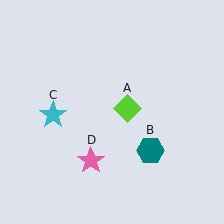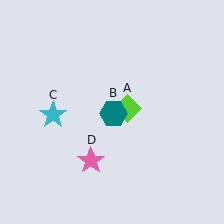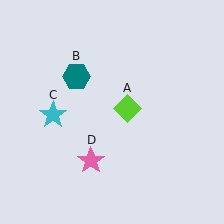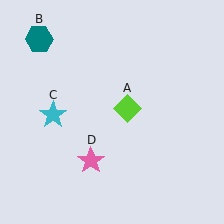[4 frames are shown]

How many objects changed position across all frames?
1 object changed position: teal hexagon (object B).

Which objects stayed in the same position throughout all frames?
Lime diamond (object A) and cyan star (object C) and pink star (object D) remained stationary.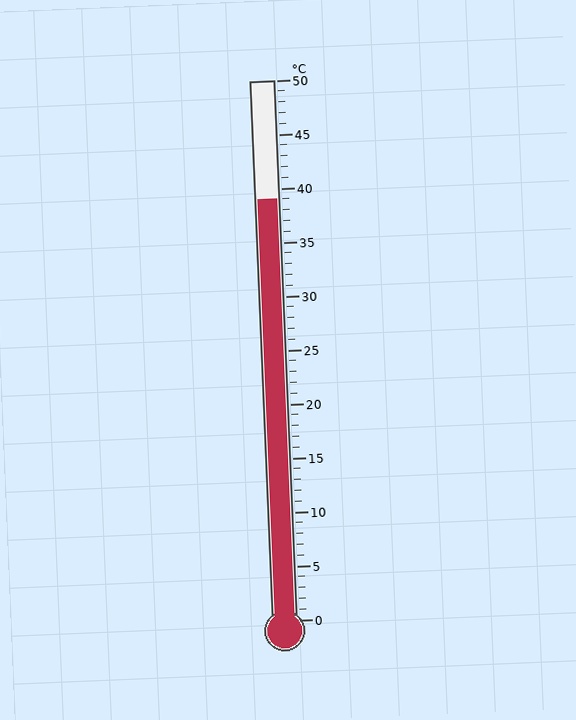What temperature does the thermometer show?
The thermometer shows approximately 39°C.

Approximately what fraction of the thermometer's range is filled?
The thermometer is filled to approximately 80% of its range.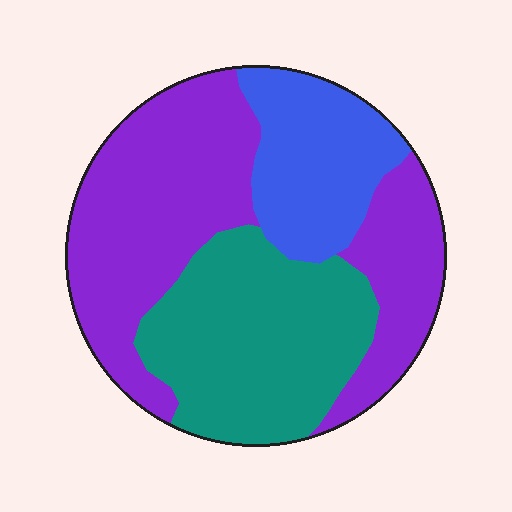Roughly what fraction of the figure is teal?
Teal covers 33% of the figure.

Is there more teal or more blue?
Teal.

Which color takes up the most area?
Purple, at roughly 50%.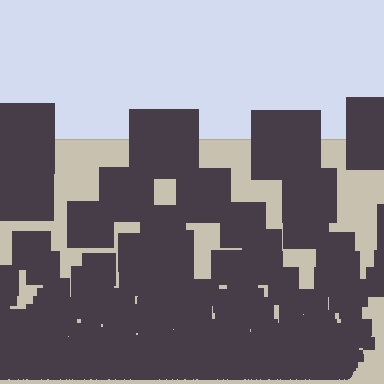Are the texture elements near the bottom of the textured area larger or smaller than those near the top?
Smaller. The gradient is inverted — elements near the bottom are smaller and denser.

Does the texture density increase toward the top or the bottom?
Density increases toward the bottom.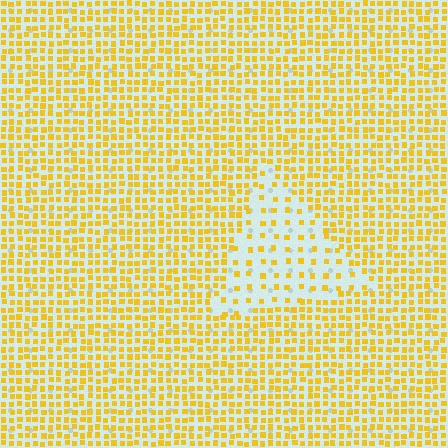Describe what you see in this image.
The image contains small yellow elements arranged at two different densities. A triangle-shaped region is visible where the elements are less densely packed than the surrounding area.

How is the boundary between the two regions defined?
The boundary is defined by a change in element density (approximately 2.7x ratio). All elements are the same color, size, and shape.